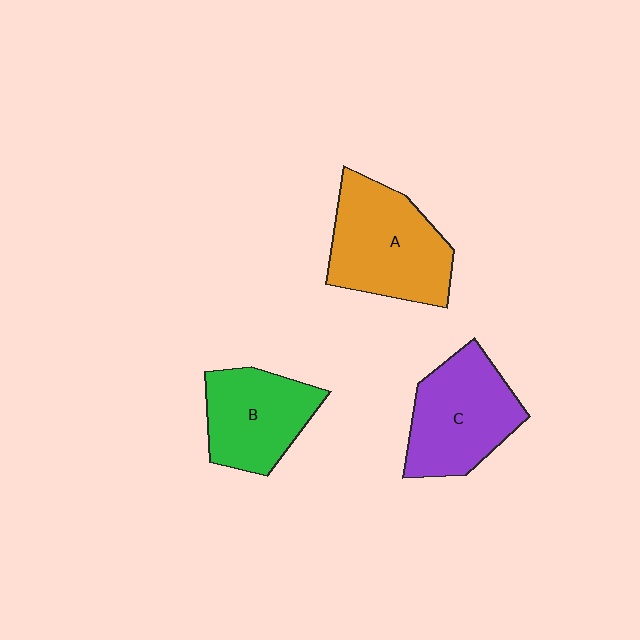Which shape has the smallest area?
Shape B (green).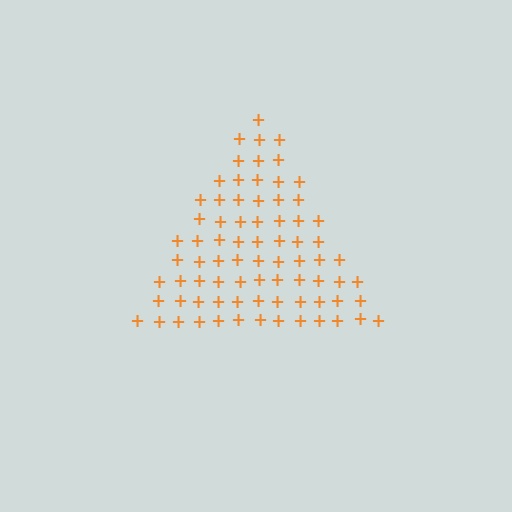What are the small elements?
The small elements are plus signs.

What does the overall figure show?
The overall figure shows a triangle.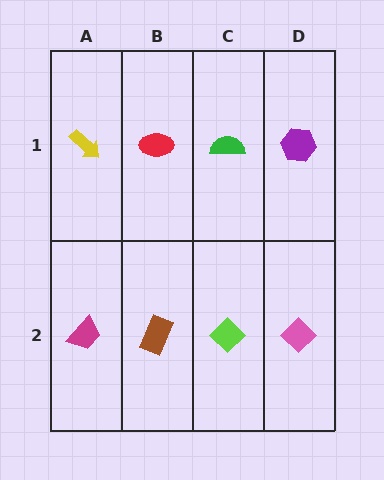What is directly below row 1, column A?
A magenta trapezoid.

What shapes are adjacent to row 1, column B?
A brown rectangle (row 2, column B), a yellow arrow (row 1, column A), a green semicircle (row 1, column C).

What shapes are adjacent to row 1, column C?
A lime diamond (row 2, column C), a red ellipse (row 1, column B), a purple hexagon (row 1, column D).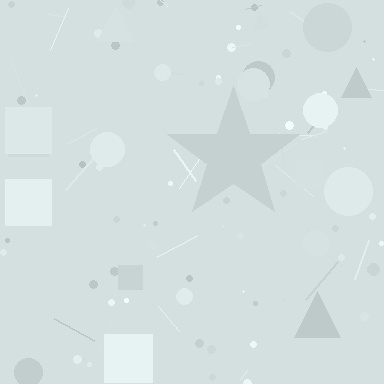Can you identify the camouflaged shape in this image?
The camouflaged shape is a star.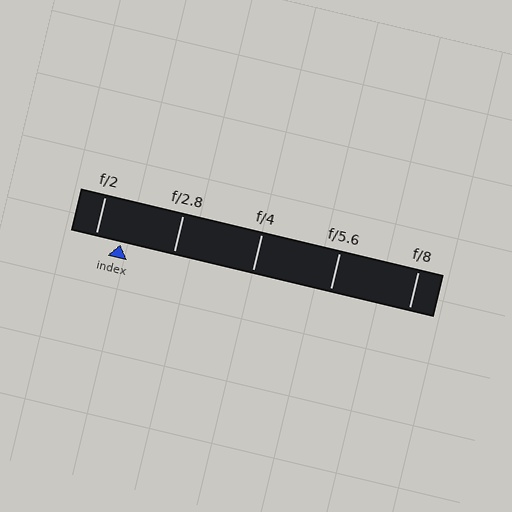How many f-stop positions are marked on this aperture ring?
There are 5 f-stop positions marked.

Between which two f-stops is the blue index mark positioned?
The index mark is between f/2 and f/2.8.